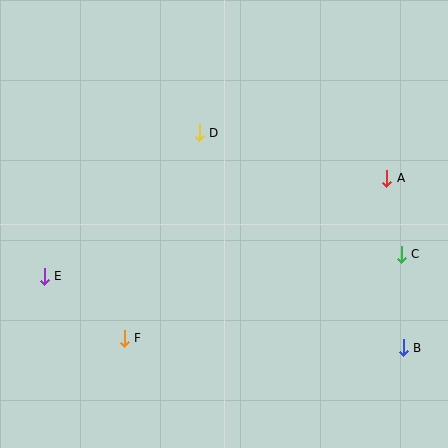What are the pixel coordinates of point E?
Point E is at (44, 276).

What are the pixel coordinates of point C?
Point C is at (401, 254).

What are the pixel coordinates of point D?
Point D is at (199, 133).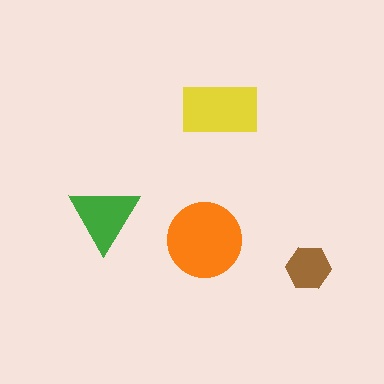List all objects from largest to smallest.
The orange circle, the yellow rectangle, the green triangle, the brown hexagon.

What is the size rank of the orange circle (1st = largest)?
1st.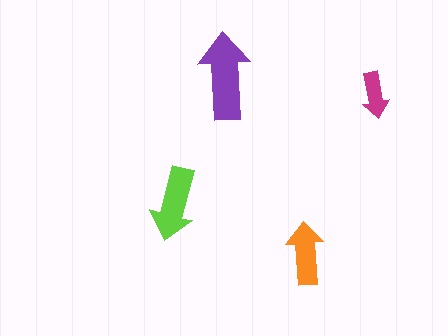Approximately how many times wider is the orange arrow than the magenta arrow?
About 1.5 times wider.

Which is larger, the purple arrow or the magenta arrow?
The purple one.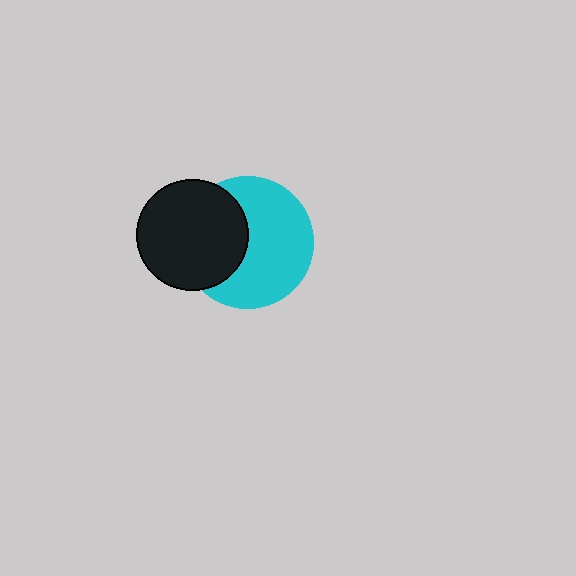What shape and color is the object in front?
The object in front is a black circle.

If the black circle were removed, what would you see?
You would see the complete cyan circle.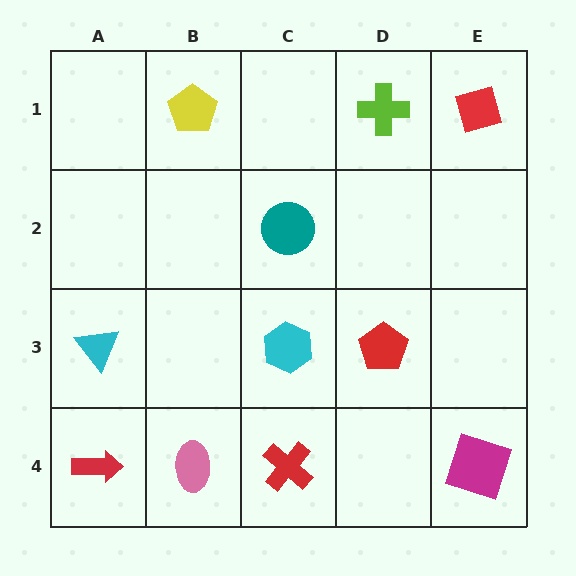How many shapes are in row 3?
3 shapes.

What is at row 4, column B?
A pink ellipse.